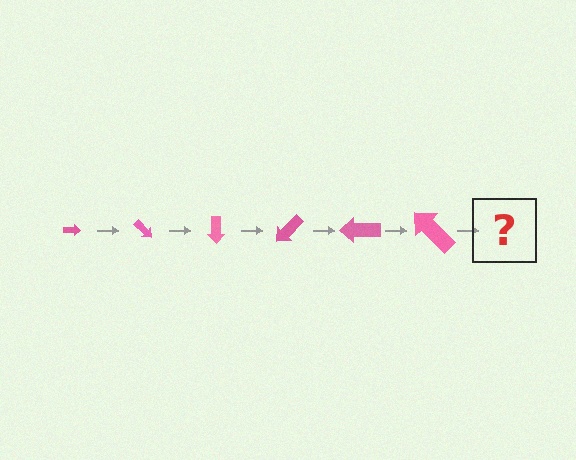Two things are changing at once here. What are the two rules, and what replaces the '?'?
The two rules are that the arrow grows larger each step and it rotates 45 degrees each step. The '?' should be an arrow, larger than the previous one and rotated 270 degrees from the start.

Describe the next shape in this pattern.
It should be an arrow, larger than the previous one and rotated 270 degrees from the start.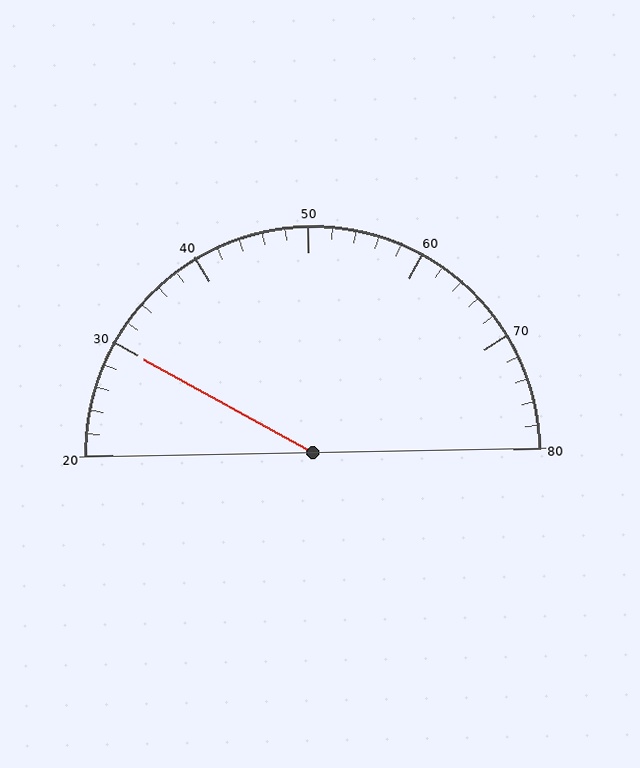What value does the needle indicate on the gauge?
The needle indicates approximately 30.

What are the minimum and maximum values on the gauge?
The gauge ranges from 20 to 80.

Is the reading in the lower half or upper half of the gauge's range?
The reading is in the lower half of the range (20 to 80).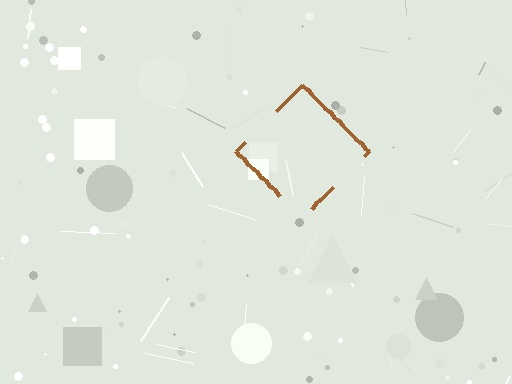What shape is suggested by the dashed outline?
The dashed outline suggests a diamond.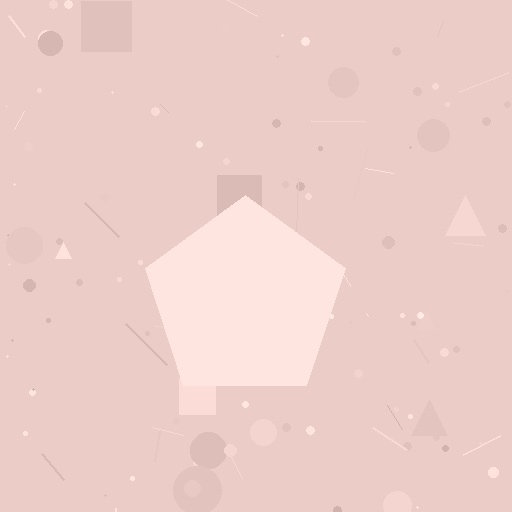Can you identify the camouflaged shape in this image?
The camouflaged shape is a pentagon.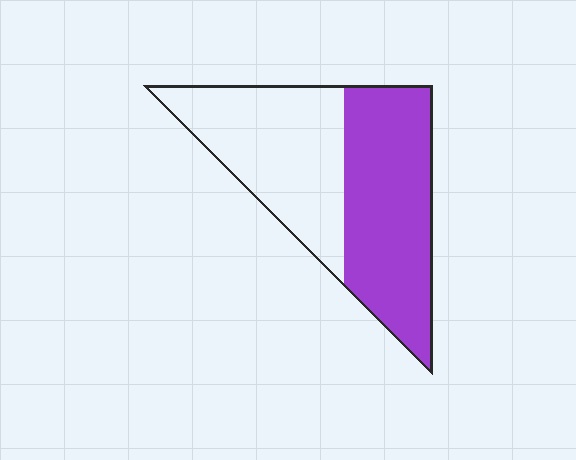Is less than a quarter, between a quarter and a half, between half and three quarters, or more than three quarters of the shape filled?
Between half and three quarters.